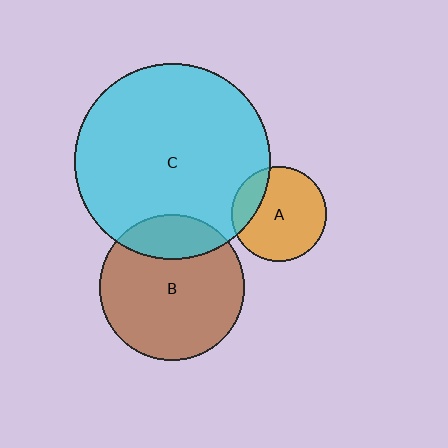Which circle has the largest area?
Circle C (cyan).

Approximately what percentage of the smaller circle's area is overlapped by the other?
Approximately 20%.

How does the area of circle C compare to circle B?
Approximately 1.8 times.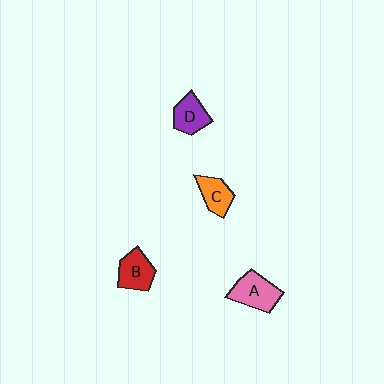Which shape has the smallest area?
Shape C (orange).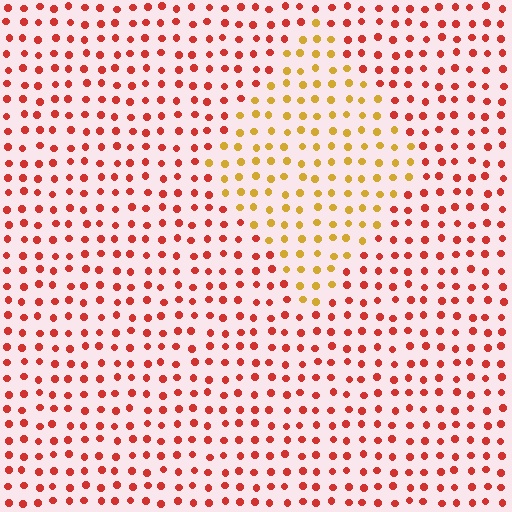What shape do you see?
I see a diamond.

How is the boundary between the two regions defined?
The boundary is defined purely by a slight shift in hue (about 44 degrees). Spacing, size, and orientation are identical on both sides.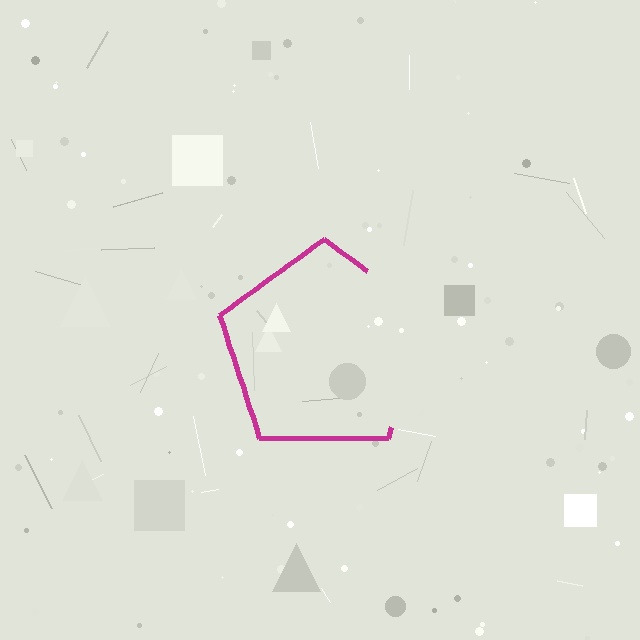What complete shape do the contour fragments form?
The contour fragments form a pentagon.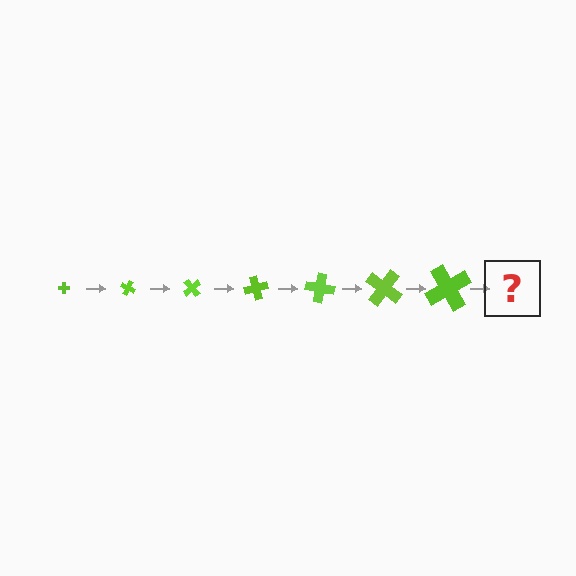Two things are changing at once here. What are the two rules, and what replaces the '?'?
The two rules are that the cross grows larger each step and it rotates 25 degrees each step. The '?' should be a cross, larger than the previous one and rotated 175 degrees from the start.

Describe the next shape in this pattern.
It should be a cross, larger than the previous one and rotated 175 degrees from the start.